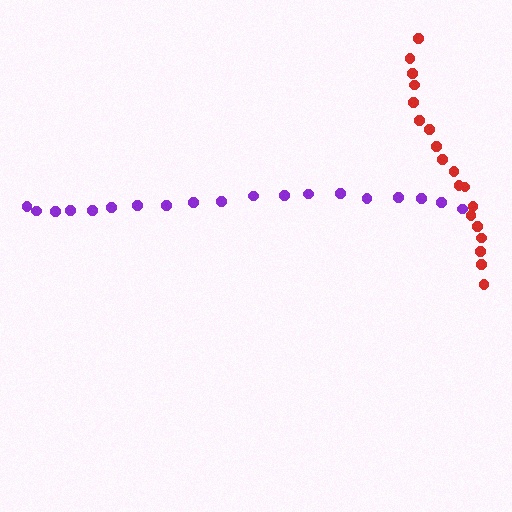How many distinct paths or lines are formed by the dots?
There are 2 distinct paths.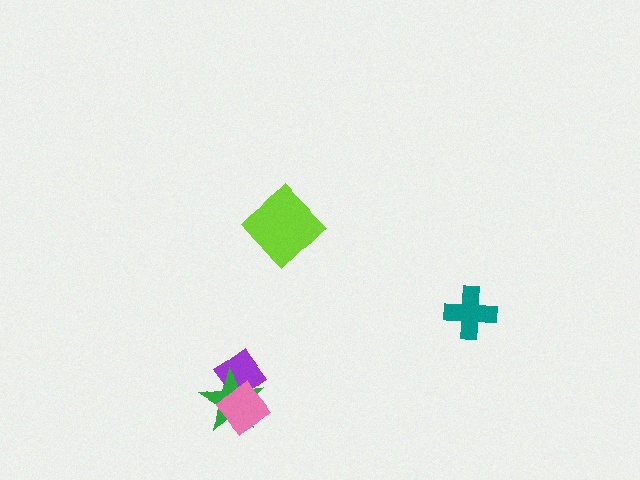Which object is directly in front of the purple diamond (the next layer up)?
The green star is directly in front of the purple diamond.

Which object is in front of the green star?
The pink diamond is in front of the green star.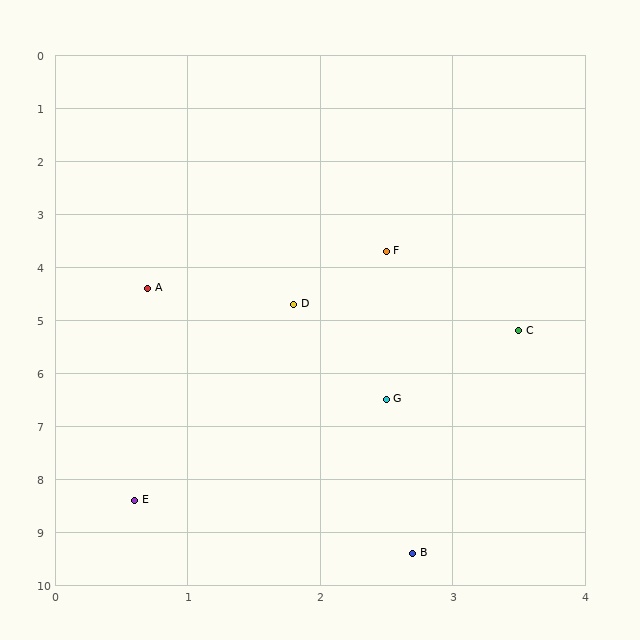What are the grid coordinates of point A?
Point A is at approximately (0.7, 4.4).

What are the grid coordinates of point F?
Point F is at approximately (2.5, 3.7).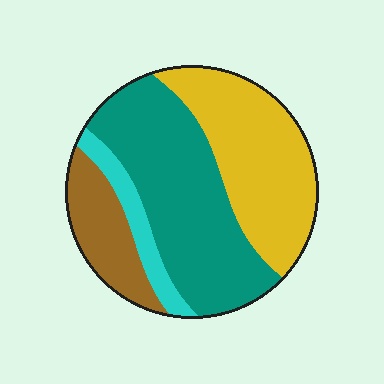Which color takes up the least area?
Cyan, at roughly 10%.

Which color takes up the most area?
Teal, at roughly 40%.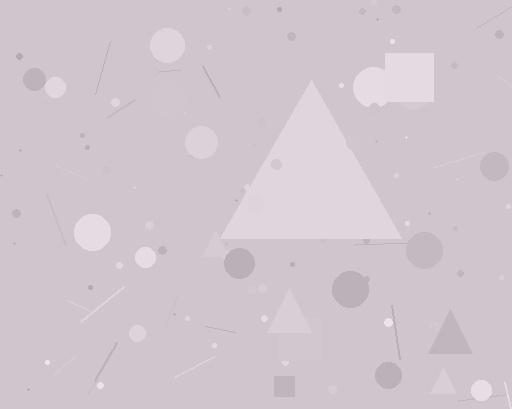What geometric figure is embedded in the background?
A triangle is embedded in the background.